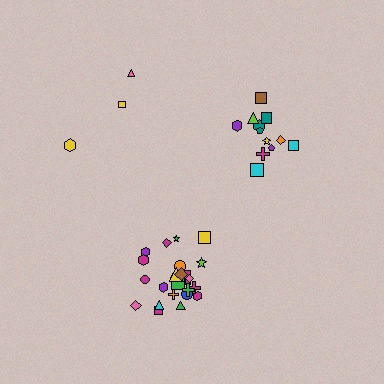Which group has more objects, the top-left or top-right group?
The top-right group.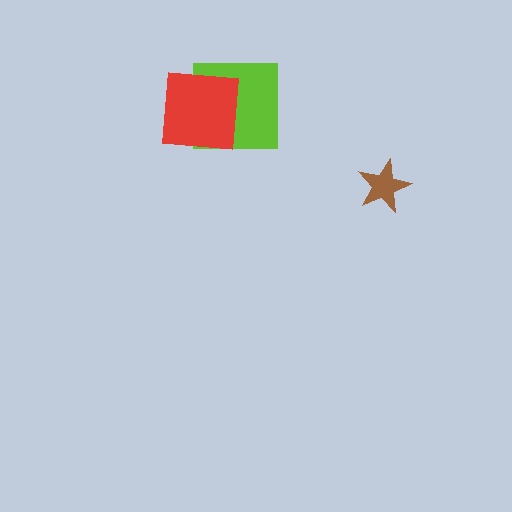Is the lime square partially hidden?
Yes, it is partially covered by another shape.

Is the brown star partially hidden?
No, no other shape covers it.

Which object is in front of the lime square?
The red square is in front of the lime square.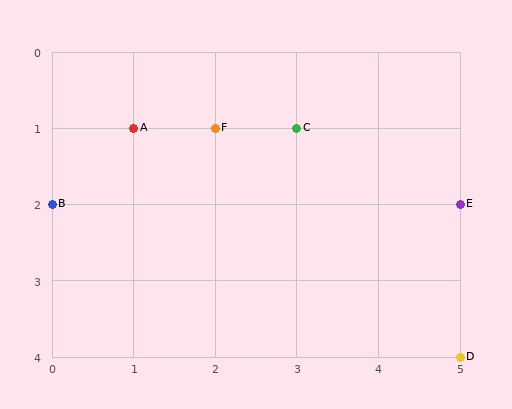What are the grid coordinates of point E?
Point E is at grid coordinates (5, 2).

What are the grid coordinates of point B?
Point B is at grid coordinates (0, 2).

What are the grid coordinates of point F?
Point F is at grid coordinates (2, 1).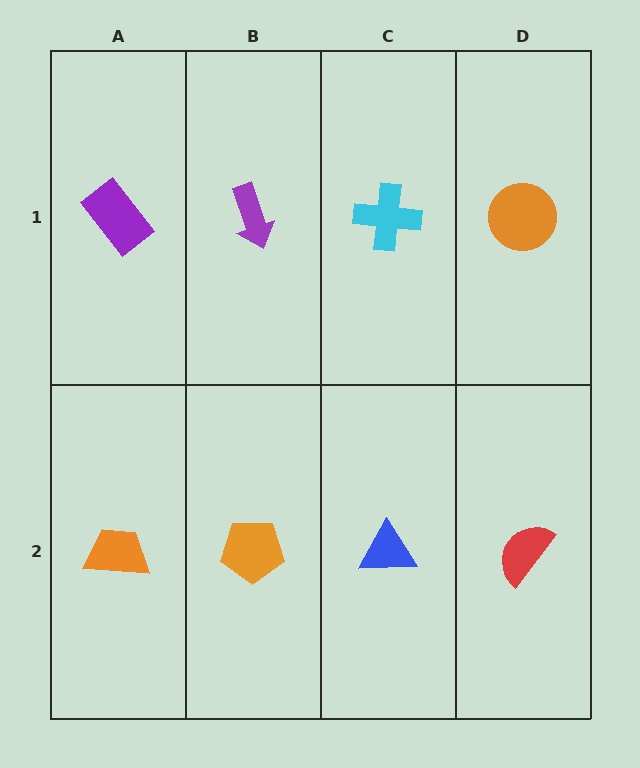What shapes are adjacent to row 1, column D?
A red semicircle (row 2, column D), a cyan cross (row 1, column C).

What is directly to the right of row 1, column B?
A cyan cross.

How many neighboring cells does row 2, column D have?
2.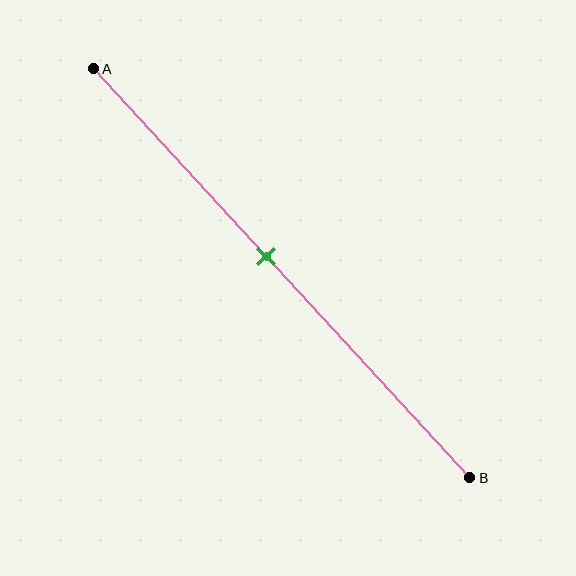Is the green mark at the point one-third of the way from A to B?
No, the mark is at about 45% from A, not at the 33% one-third point.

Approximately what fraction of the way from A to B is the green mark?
The green mark is approximately 45% of the way from A to B.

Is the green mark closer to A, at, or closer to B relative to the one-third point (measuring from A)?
The green mark is closer to point B than the one-third point of segment AB.